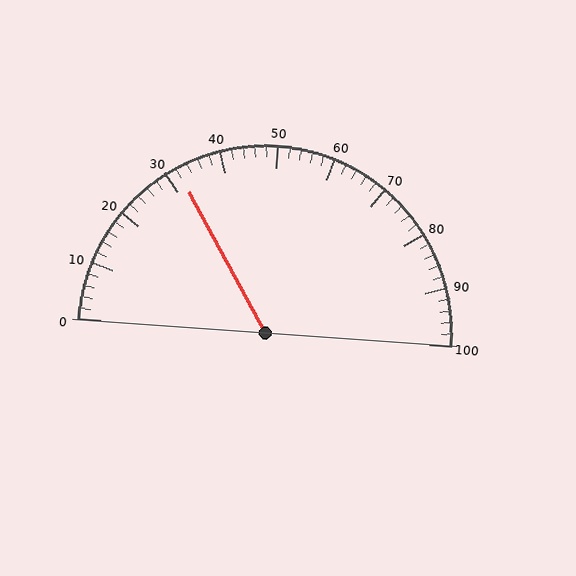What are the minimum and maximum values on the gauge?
The gauge ranges from 0 to 100.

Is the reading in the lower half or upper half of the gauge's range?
The reading is in the lower half of the range (0 to 100).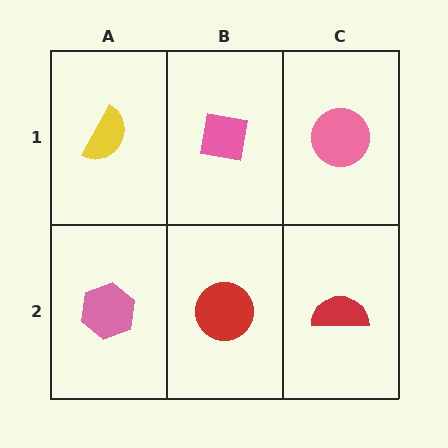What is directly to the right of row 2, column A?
A red circle.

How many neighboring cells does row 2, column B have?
3.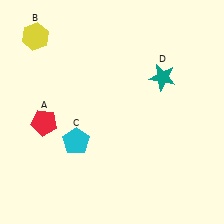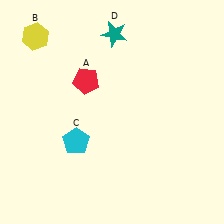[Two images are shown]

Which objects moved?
The objects that moved are: the red pentagon (A), the teal star (D).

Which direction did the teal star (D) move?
The teal star (D) moved left.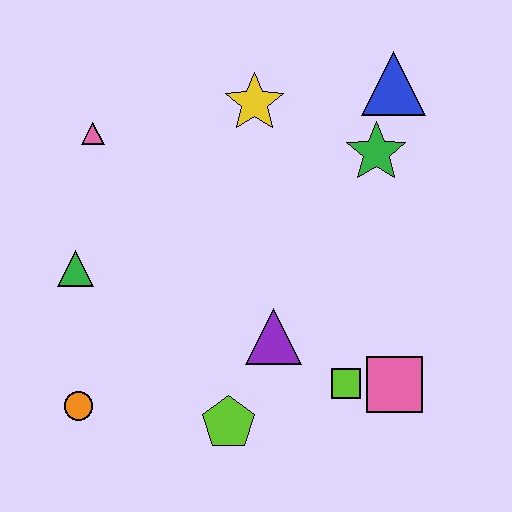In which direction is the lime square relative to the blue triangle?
The lime square is below the blue triangle.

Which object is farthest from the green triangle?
The blue triangle is farthest from the green triangle.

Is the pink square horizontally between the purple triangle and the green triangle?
No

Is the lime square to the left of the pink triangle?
No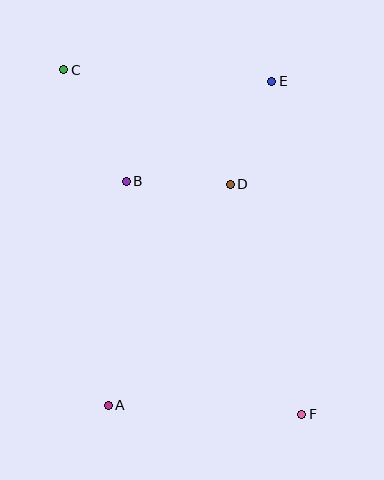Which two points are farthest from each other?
Points C and F are farthest from each other.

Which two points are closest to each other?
Points B and D are closest to each other.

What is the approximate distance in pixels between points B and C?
The distance between B and C is approximately 128 pixels.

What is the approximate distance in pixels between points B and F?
The distance between B and F is approximately 292 pixels.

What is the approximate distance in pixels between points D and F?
The distance between D and F is approximately 241 pixels.